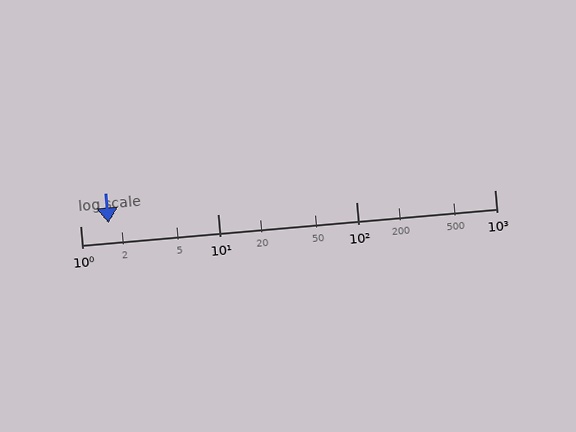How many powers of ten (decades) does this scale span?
The scale spans 3 decades, from 1 to 1000.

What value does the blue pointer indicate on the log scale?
The pointer indicates approximately 1.6.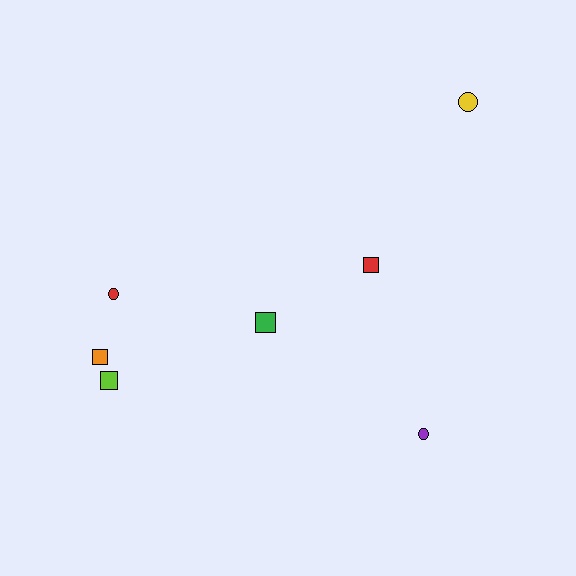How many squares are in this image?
There are 4 squares.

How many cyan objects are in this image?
There are no cyan objects.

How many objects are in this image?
There are 7 objects.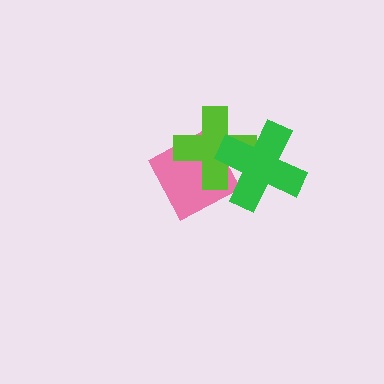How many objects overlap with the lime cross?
2 objects overlap with the lime cross.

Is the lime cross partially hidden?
Yes, it is partially covered by another shape.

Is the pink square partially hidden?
Yes, it is partially covered by another shape.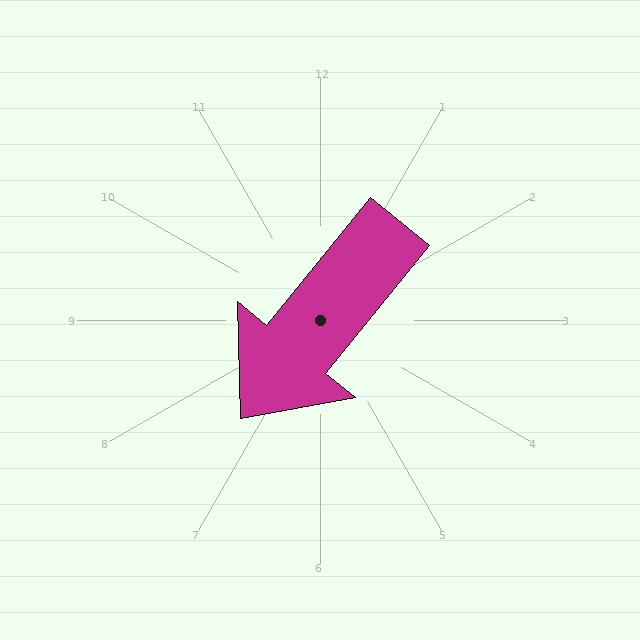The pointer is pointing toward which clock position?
Roughly 7 o'clock.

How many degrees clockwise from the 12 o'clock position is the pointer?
Approximately 219 degrees.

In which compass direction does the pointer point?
Southwest.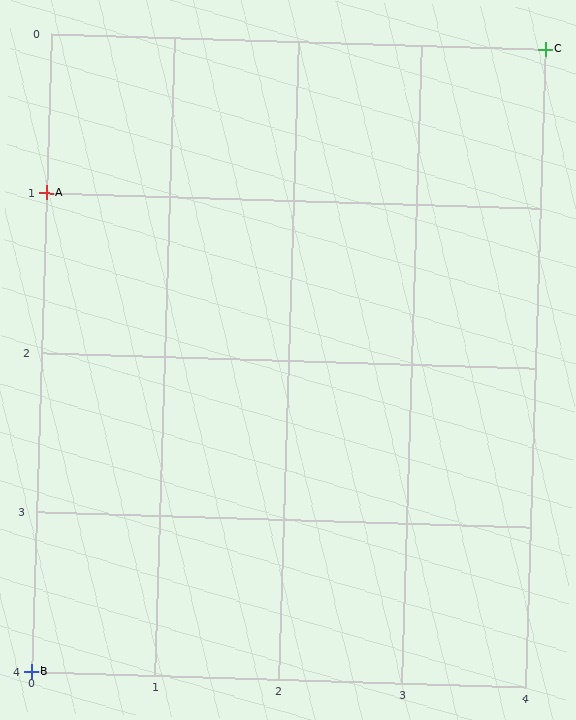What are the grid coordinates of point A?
Point A is at grid coordinates (0, 1).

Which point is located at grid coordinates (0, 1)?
Point A is at (0, 1).